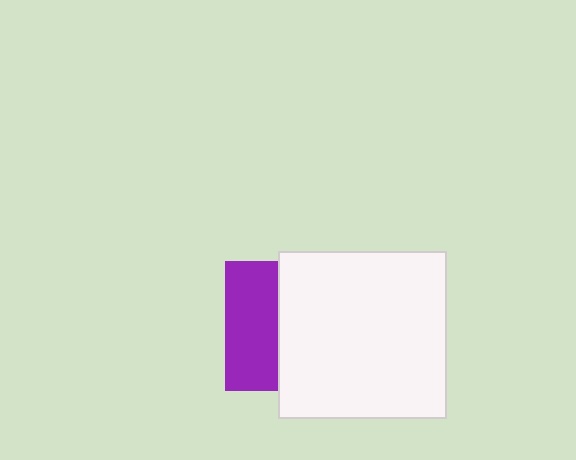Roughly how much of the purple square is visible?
A small part of it is visible (roughly 40%).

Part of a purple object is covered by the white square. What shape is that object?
It is a square.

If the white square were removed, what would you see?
You would see the complete purple square.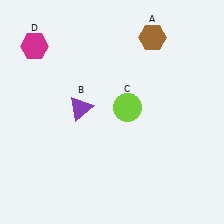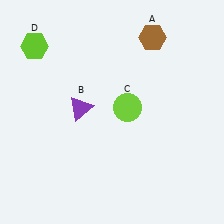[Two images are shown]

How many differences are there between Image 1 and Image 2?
There is 1 difference between the two images.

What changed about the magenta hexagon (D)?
In Image 1, D is magenta. In Image 2, it changed to lime.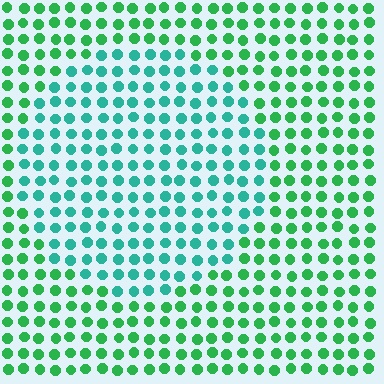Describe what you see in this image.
The image is filled with small green elements in a uniform arrangement. A circle-shaped region is visible where the elements are tinted to a slightly different hue, forming a subtle color boundary.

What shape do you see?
I see a circle.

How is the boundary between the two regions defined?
The boundary is defined purely by a slight shift in hue (about 35 degrees). Spacing, size, and orientation are identical on both sides.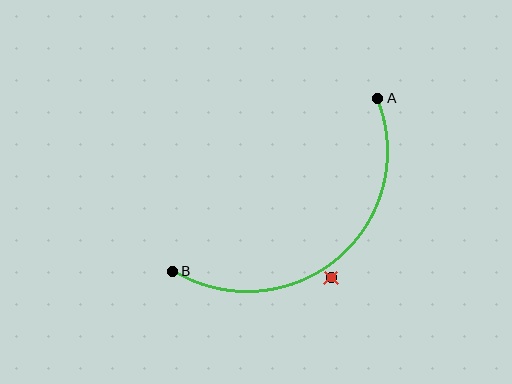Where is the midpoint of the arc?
The arc midpoint is the point on the curve farthest from the straight line joining A and B. It sits below and to the right of that line.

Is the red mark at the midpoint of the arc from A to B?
No — the red mark does not lie on the arc at all. It sits slightly outside the curve.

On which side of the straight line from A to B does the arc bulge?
The arc bulges below and to the right of the straight line connecting A and B.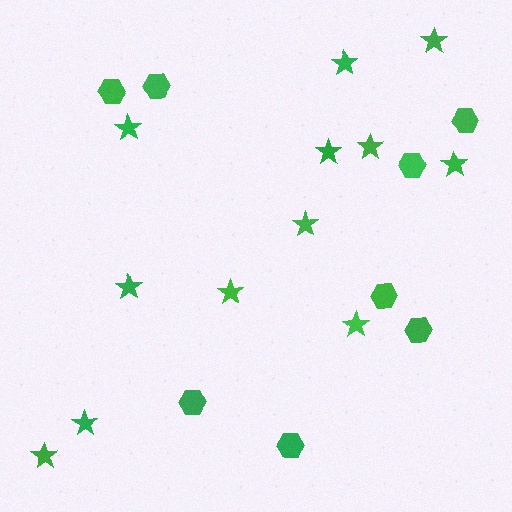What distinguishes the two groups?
There are 2 groups: one group of hexagons (8) and one group of stars (12).